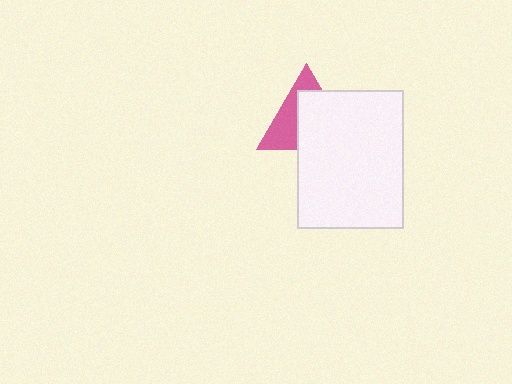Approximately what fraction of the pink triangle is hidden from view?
Roughly 58% of the pink triangle is hidden behind the white rectangle.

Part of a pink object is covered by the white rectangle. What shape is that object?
It is a triangle.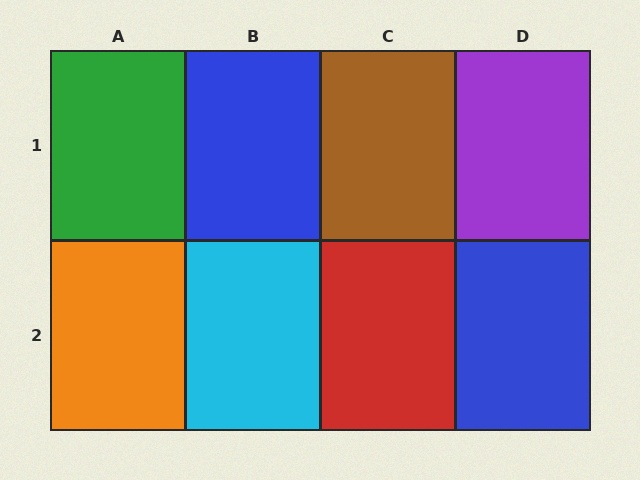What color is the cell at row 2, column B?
Cyan.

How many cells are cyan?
1 cell is cyan.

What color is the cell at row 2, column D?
Blue.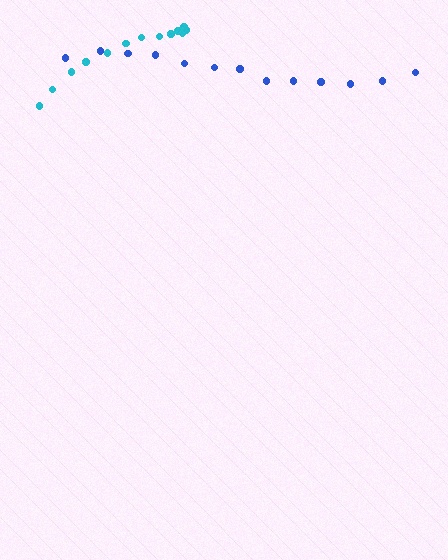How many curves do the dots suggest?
There are 2 distinct paths.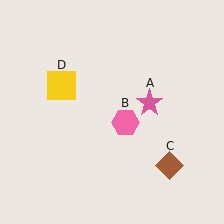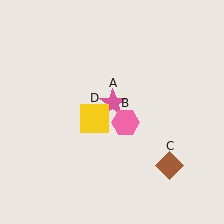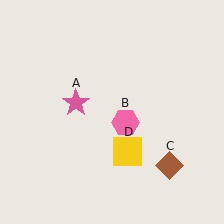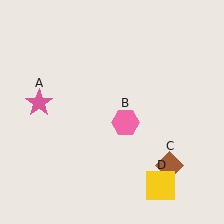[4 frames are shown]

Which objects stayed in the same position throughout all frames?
Pink hexagon (object B) and brown diamond (object C) remained stationary.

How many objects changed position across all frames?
2 objects changed position: pink star (object A), yellow square (object D).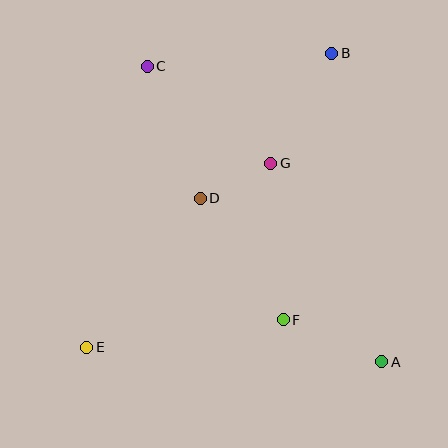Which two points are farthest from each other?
Points B and E are farthest from each other.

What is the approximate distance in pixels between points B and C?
The distance between B and C is approximately 185 pixels.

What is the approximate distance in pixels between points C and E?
The distance between C and E is approximately 287 pixels.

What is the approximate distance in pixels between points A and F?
The distance between A and F is approximately 107 pixels.